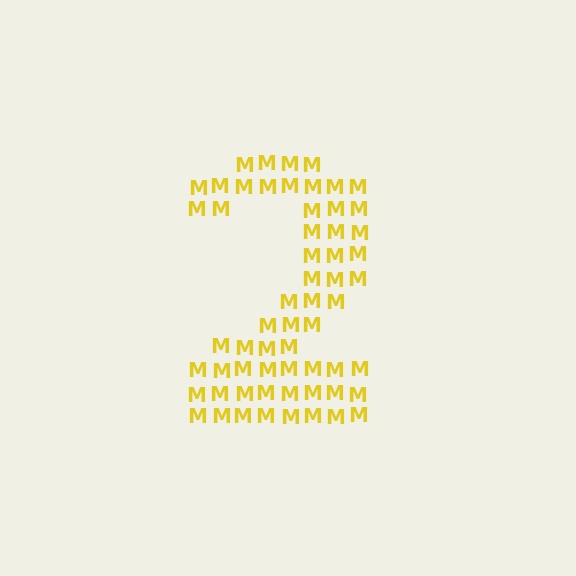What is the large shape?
The large shape is the digit 2.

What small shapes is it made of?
It is made of small letter M's.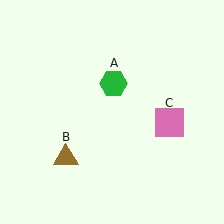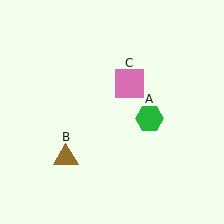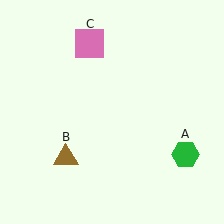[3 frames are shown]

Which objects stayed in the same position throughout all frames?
Brown triangle (object B) remained stationary.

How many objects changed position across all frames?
2 objects changed position: green hexagon (object A), pink square (object C).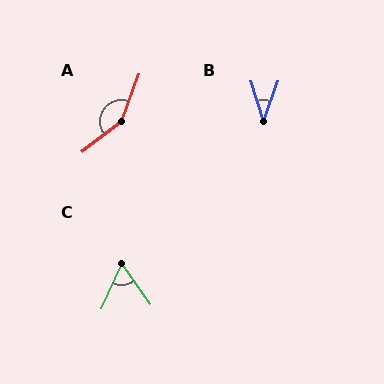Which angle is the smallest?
B, at approximately 37 degrees.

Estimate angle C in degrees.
Approximately 59 degrees.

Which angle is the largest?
A, at approximately 148 degrees.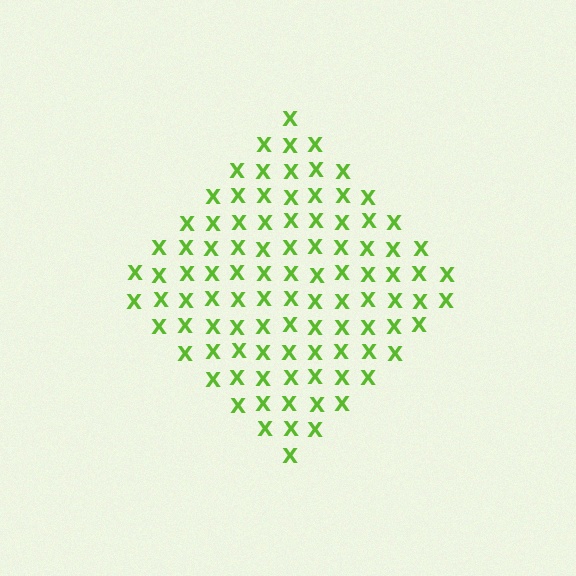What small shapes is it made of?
It is made of small letter X's.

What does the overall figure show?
The overall figure shows a diamond.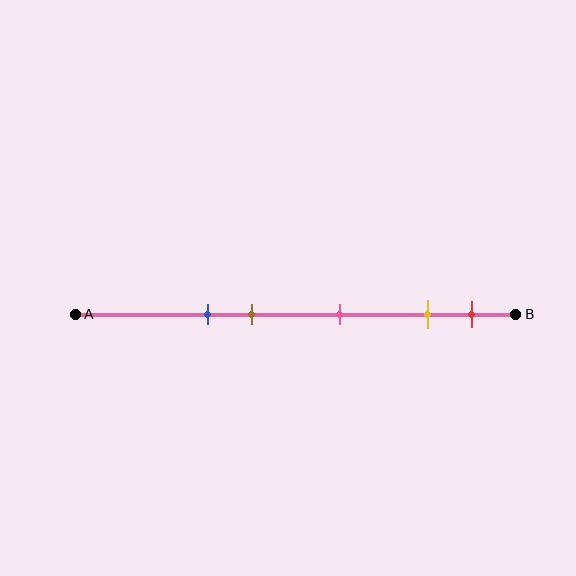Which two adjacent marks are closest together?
The yellow and red marks are the closest adjacent pair.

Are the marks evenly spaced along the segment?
No, the marks are not evenly spaced.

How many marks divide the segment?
There are 5 marks dividing the segment.